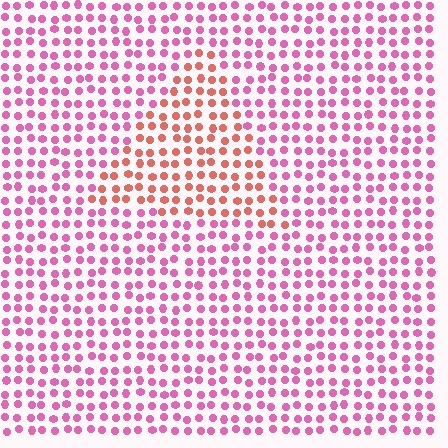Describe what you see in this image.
The image is filled with small pink elements in a uniform arrangement. A triangle-shaped region is visible where the elements are tinted to a slightly different hue, forming a subtle color boundary.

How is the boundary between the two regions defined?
The boundary is defined purely by a slight shift in hue (about 42 degrees). Spacing, size, and orientation are identical on both sides.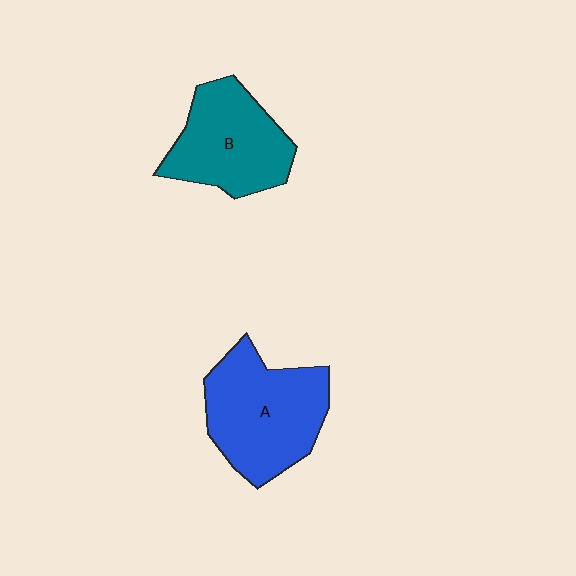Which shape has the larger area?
Shape A (blue).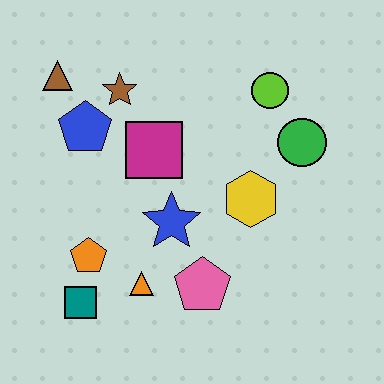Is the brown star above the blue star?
Yes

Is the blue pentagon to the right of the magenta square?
No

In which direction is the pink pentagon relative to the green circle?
The pink pentagon is below the green circle.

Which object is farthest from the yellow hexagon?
The brown triangle is farthest from the yellow hexagon.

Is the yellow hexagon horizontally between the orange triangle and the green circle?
Yes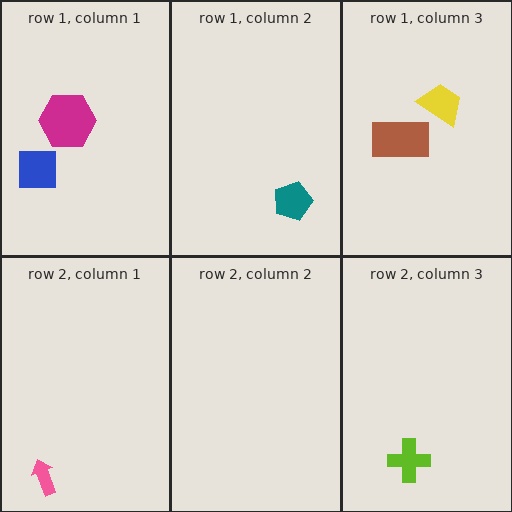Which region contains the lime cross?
The row 2, column 3 region.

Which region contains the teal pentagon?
The row 1, column 2 region.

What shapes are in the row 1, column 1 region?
The blue square, the magenta hexagon.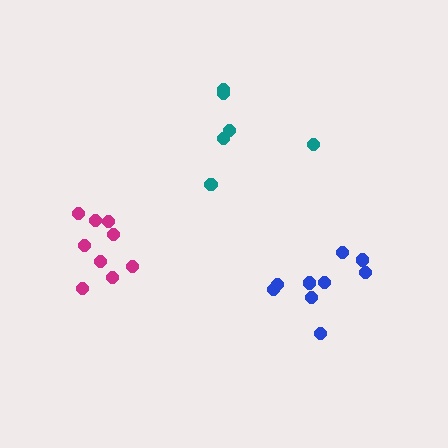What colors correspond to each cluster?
The clusters are colored: blue, magenta, teal.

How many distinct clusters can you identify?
There are 3 distinct clusters.